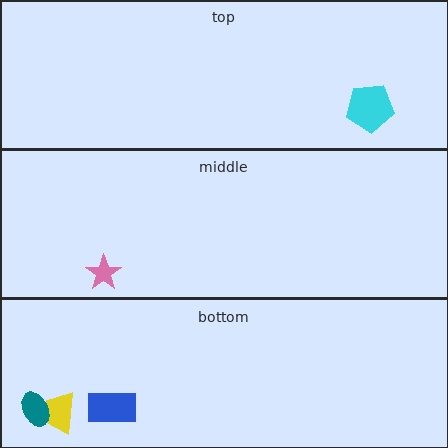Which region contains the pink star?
The middle region.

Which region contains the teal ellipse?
The bottom region.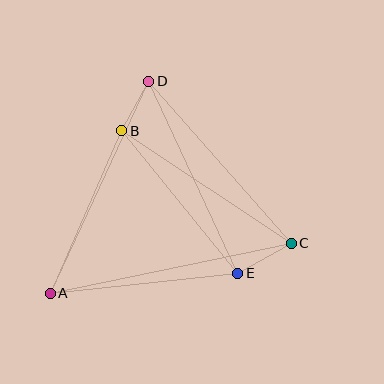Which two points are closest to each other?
Points B and D are closest to each other.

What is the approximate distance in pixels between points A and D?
The distance between A and D is approximately 234 pixels.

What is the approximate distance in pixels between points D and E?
The distance between D and E is approximately 212 pixels.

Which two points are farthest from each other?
Points A and C are farthest from each other.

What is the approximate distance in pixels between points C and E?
The distance between C and E is approximately 61 pixels.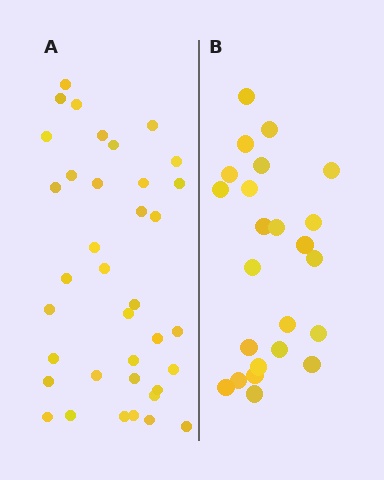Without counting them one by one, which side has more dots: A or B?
Region A (the left region) has more dots.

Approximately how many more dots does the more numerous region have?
Region A has approximately 15 more dots than region B.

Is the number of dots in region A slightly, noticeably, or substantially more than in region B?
Region A has substantially more. The ratio is roughly 1.5 to 1.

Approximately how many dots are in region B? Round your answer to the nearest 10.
About 20 dots. (The exact count is 24, which rounds to 20.)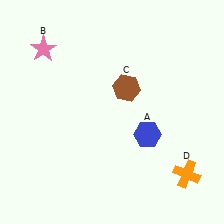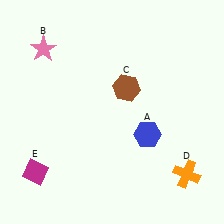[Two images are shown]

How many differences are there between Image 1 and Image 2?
There is 1 difference between the two images.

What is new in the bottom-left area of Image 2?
A magenta diamond (E) was added in the bottom-left area of Image 2.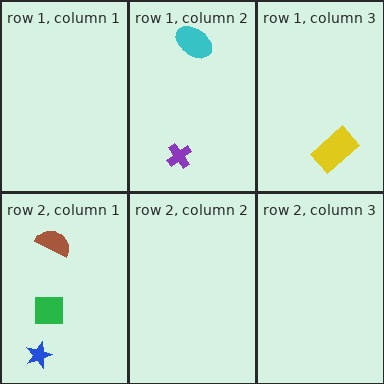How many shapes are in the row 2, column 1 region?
3.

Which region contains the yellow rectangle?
The row 1, column 3 region.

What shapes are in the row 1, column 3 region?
The yellow rectangle.